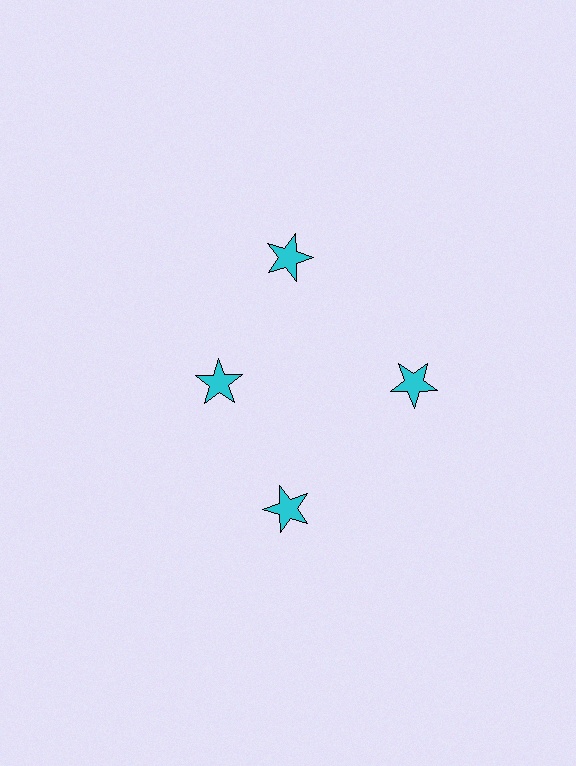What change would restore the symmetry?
The symmetry would be restored by moving it outward, back onto the ring so that all 4 stars sit at equal angles and equal distance from the center.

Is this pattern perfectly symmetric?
No. The 4 cyan stars are arranged in a ring, but one element near the 9 o'clock position is pulled inward toward the center, breaking the 4-fold rotational symmetry.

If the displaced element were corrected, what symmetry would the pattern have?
It would have 4-fold rotational symmetry — the pattern would map onto itself every 90 degrees.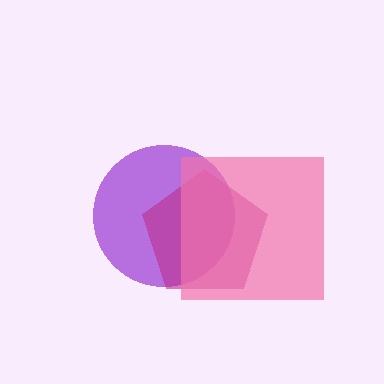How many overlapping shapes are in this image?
There are 3 overlapping shapes in the image.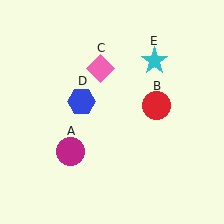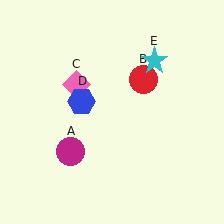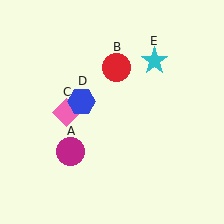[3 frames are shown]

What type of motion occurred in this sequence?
The red circle (object B), pink diamond (object C) rotated counterclockwise around the center of the scene.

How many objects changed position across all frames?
2 objects changed position: red circle (object B), pink diamond (object C).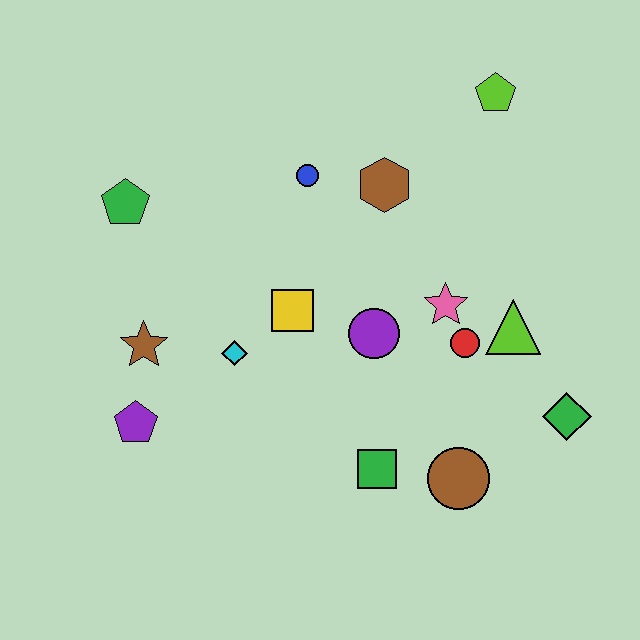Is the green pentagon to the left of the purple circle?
Yes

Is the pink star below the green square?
No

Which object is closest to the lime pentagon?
The brown hexagon is closest to the lime pentagon.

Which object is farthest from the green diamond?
The green pentagon is farthest from the green diamond.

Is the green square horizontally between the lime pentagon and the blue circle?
Yes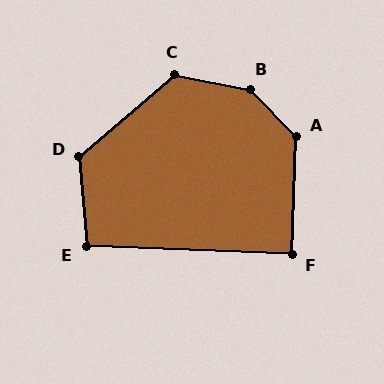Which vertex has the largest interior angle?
B, at approximately 145 degrees.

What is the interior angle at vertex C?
Approximately 129 degrees (obtuse).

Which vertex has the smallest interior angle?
F, at approximately 90 degrees.